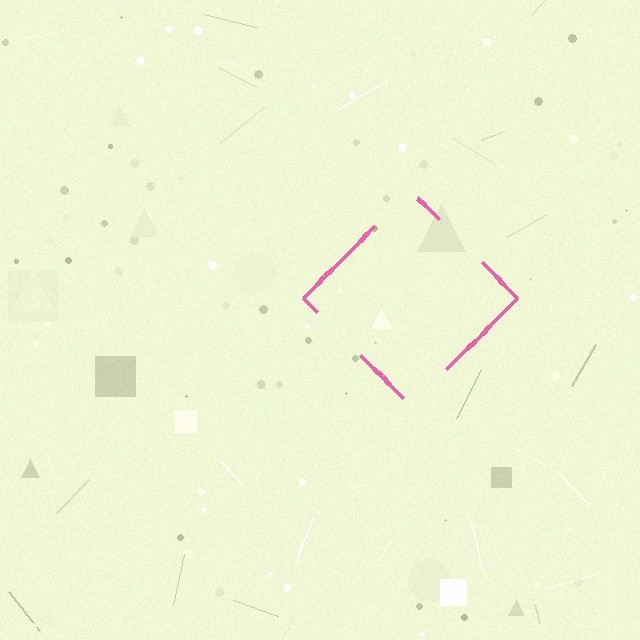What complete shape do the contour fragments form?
The contour fragments form a diamond.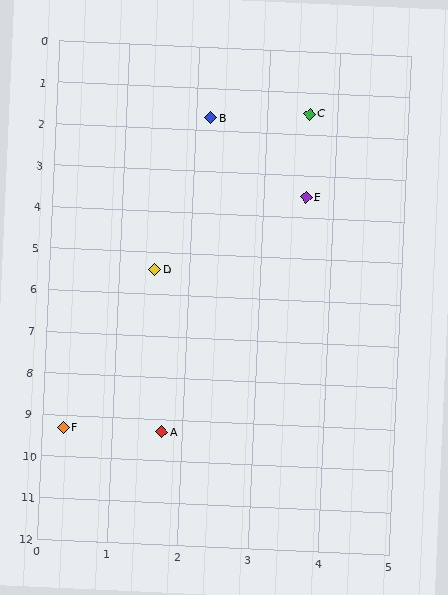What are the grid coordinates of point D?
Point D is at approximately (1.5, 5.4).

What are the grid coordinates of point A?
Point A is at approximately (1.7, 9.3).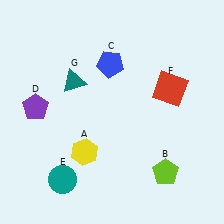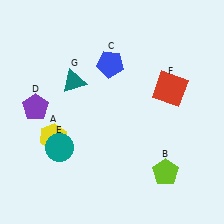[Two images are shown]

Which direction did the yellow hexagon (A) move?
The yellow hexagon (A) moved left.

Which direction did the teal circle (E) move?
The teal circle (E) moved up.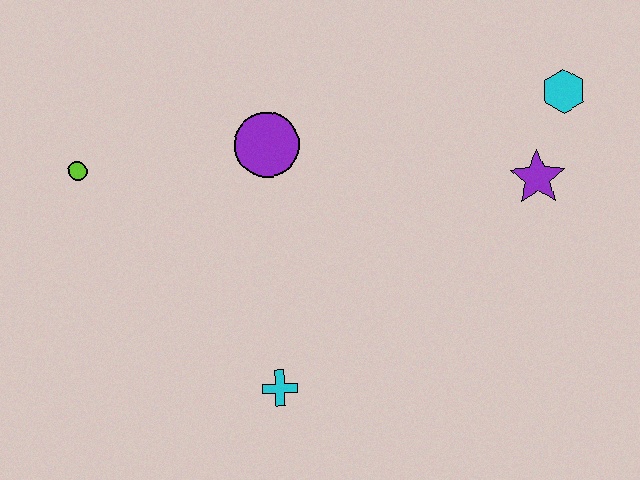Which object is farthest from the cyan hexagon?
The lime circle is farthest from the cyan hexagon.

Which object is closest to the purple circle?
The lime circle is closest to the purple circle.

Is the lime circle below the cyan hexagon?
Yes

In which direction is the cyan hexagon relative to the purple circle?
The cyan hexagon is to the right of the purple circle.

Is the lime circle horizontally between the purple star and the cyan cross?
No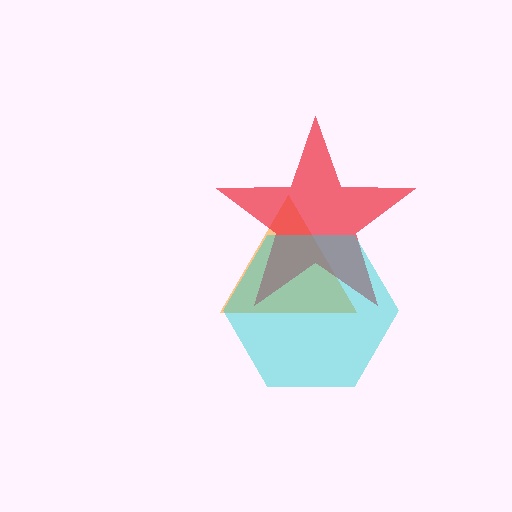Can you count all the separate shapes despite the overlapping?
Yes, there are 3 separate shapes.